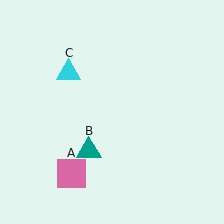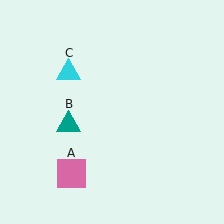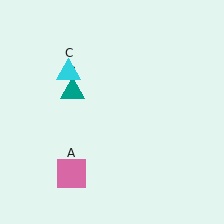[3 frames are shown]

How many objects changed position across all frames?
1 object changed position: teal triangle (object B).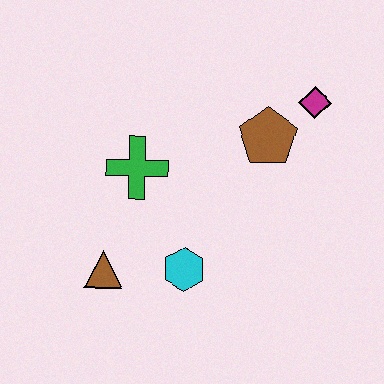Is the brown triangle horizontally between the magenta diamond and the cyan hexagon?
No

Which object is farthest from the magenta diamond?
The brown triangle is farthest from the magenta diamond.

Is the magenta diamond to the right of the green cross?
Yes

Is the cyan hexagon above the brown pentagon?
No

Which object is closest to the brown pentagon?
The magenta diamond is closest to the brown pentagon.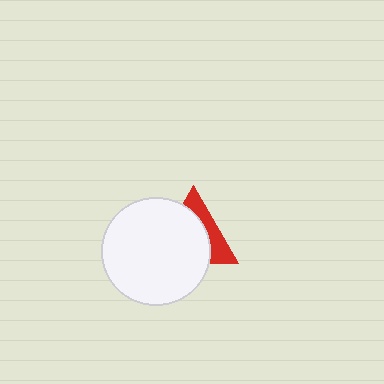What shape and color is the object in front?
The object in front is a white circle.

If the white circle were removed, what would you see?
You would see the complete red triangle.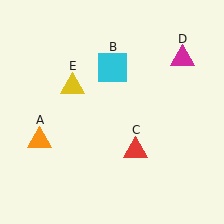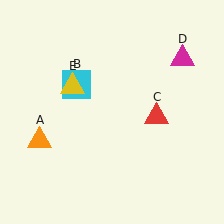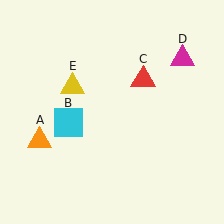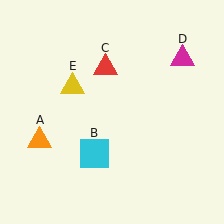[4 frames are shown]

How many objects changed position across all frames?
2 objects changed position: cyan square (object B), red triangle (object C).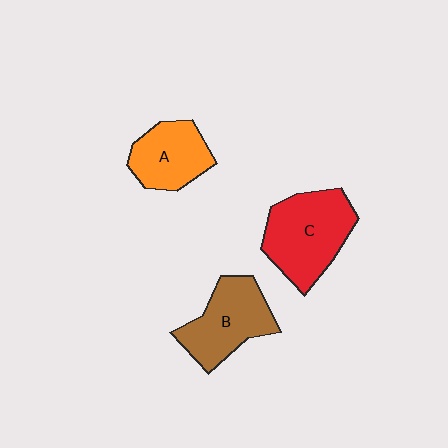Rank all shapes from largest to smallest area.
From largest to smallest: C (red), B (brown), A (orange).